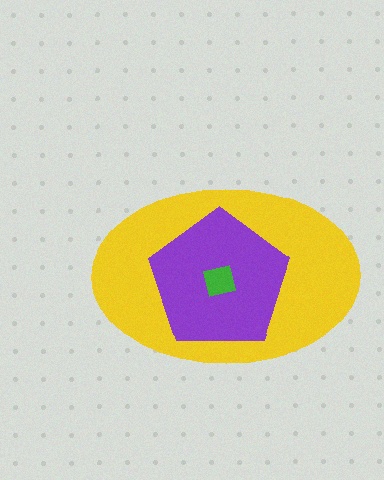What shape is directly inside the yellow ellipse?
The purple pentagon.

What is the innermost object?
The green square.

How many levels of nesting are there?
3.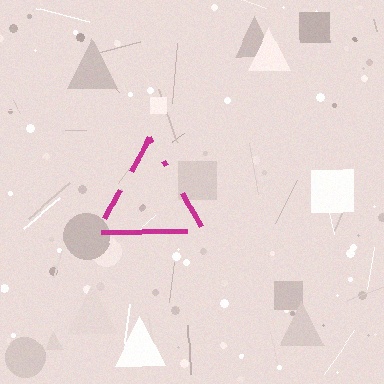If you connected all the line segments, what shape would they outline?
They would outline a triangle.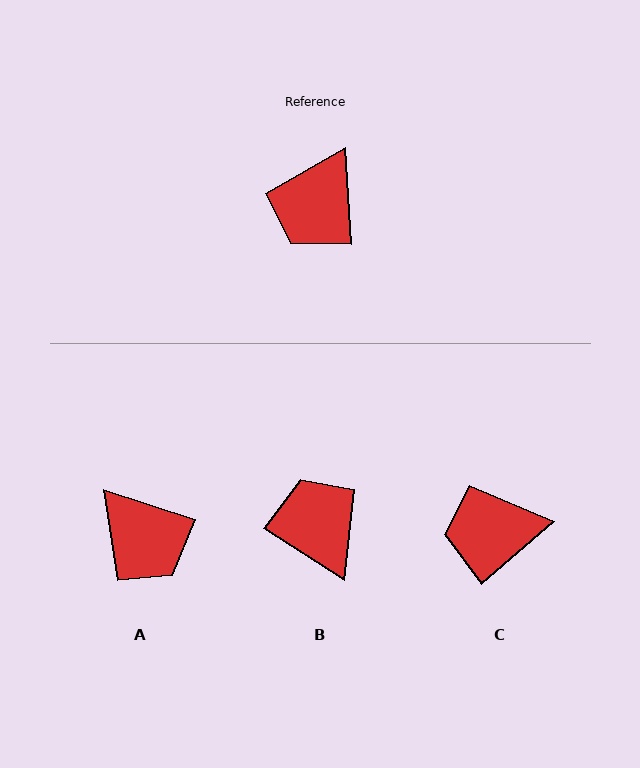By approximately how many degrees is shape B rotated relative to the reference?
Approximately 127 degrees clockwise.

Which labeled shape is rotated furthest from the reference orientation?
B, about 127 degrees away.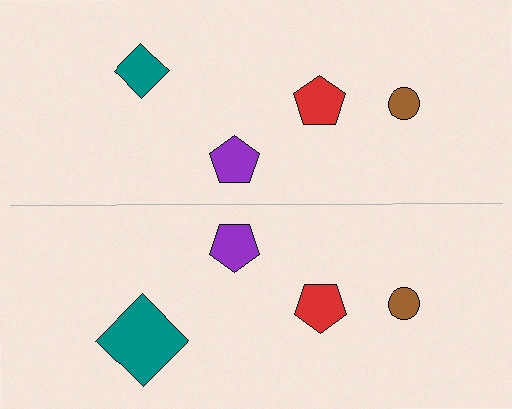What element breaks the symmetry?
The teal diamond on the bottom side has a different size than its mirror counterpart.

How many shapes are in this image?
There are 8 shapes in this image.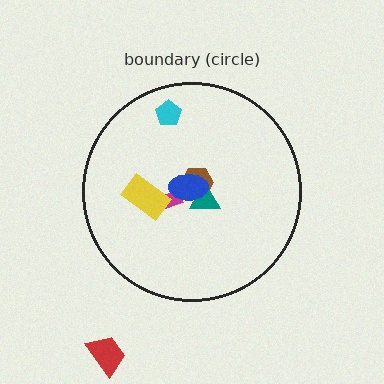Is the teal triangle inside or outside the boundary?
Inside.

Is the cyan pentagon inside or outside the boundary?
Inside.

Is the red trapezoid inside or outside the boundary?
Outside.